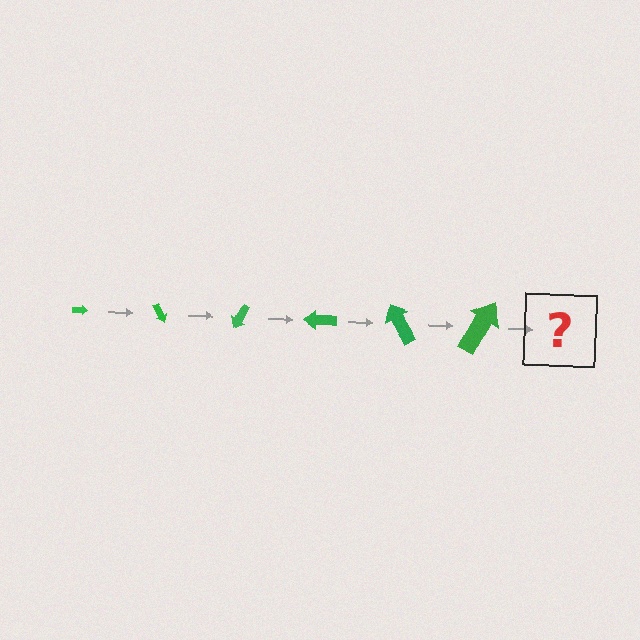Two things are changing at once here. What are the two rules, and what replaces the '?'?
The two rules are that the arrow grows larger each step and it rotates 60 degrees each step. The '?' should be an arrow, larger than the previous one and rotated 360 degrees from the start.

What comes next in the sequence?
The next element should be an arrow, larger than the previous one and rotated 360 degrees from the start.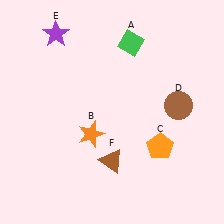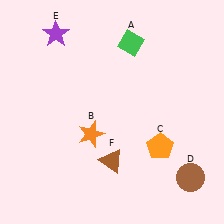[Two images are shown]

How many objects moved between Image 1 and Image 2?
1 object moved between the two images.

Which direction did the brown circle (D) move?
The brown circle (D) moved down.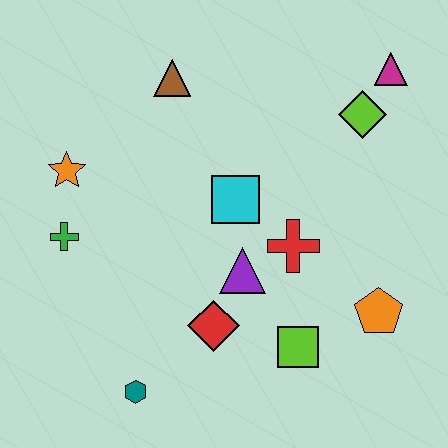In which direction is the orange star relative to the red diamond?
The orange star is above the red diamond.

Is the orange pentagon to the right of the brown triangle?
Yes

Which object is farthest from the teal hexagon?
The magenta triangle is farthest from the teal hexagon.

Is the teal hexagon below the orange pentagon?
Yes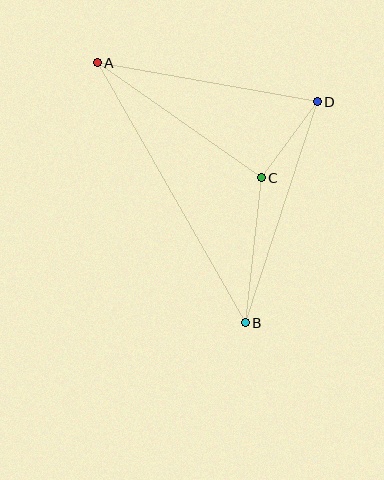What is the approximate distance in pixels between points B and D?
The distance between B and D is approximately 233 pixels.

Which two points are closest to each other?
Points C and D are closest to each other.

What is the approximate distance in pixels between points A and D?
The distance between A and D is approximately 223 pixels.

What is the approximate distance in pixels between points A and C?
The distance between A and C is approximately 200 pixels.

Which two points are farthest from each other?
Points A and B are farthest from each other.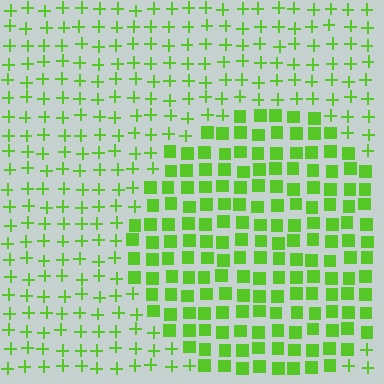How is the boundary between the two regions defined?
The boundary is defined by a change in element shape: squares inside vs. plus signs outside. All elements share the same color and spacing.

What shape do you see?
I see a circle.